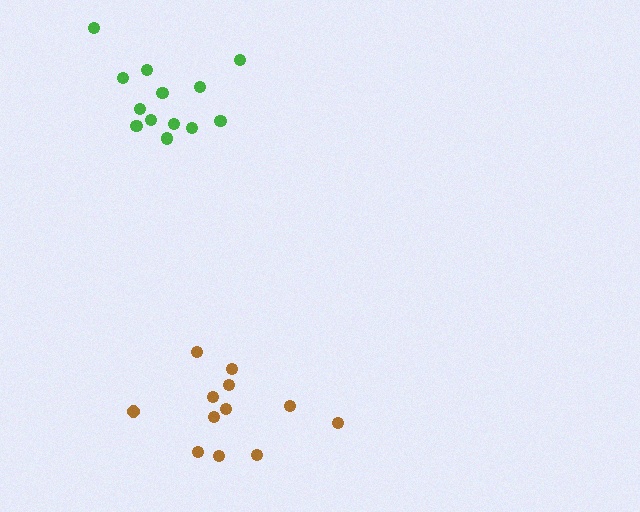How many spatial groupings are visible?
There are 2 spatial groupings.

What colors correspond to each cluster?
The clusters are colored: brown, green.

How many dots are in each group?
Group 1: 12 dots, Group 2: 13 dots (25 total).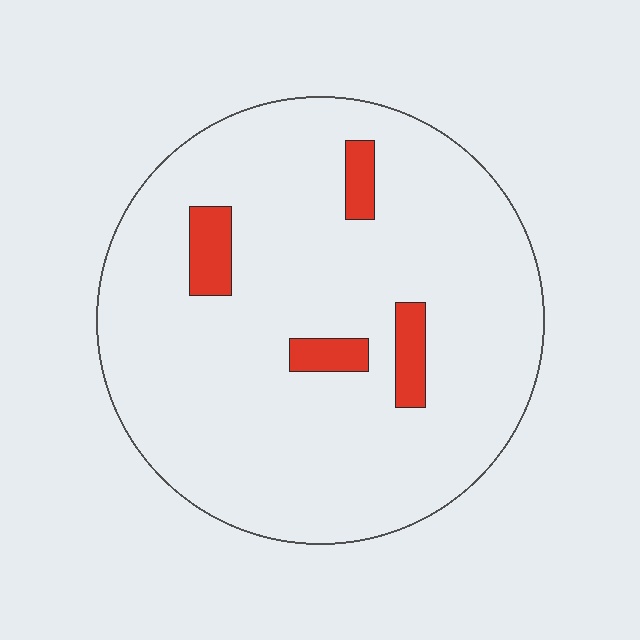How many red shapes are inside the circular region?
4.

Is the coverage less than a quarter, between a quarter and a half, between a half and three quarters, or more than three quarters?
Less than a quarter.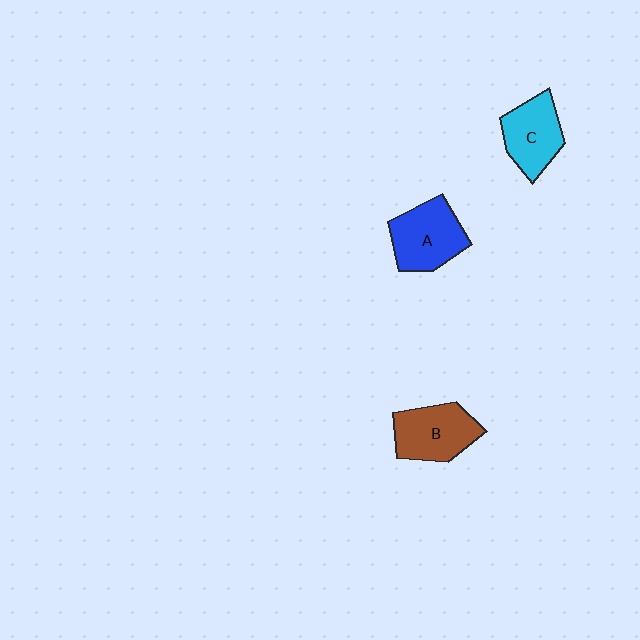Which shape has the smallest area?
Shape C (cyan).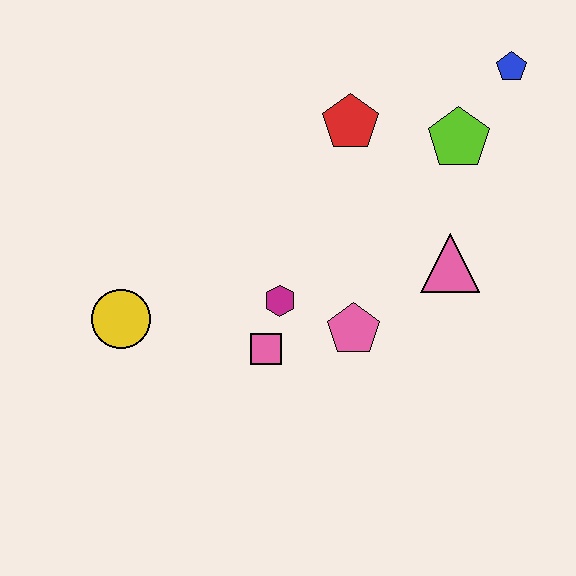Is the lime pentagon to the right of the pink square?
Yes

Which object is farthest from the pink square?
The blue pentagon is farthest from the pink square.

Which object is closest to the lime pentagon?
The blue pentagon is closest to the lime pentagon.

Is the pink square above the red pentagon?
No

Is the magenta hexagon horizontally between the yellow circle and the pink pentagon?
Yes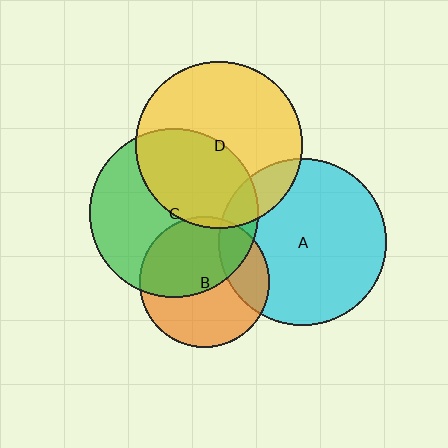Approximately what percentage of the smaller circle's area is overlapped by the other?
Approximately 15%.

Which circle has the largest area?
Circle C (green).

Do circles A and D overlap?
Yes.